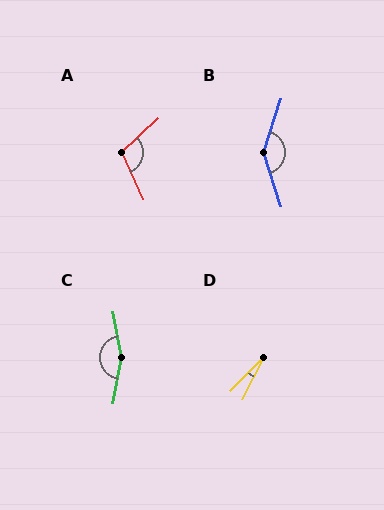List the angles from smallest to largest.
D (17°), A (108°), B (143°), C (159°).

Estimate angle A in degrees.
Approximately 108 degrees.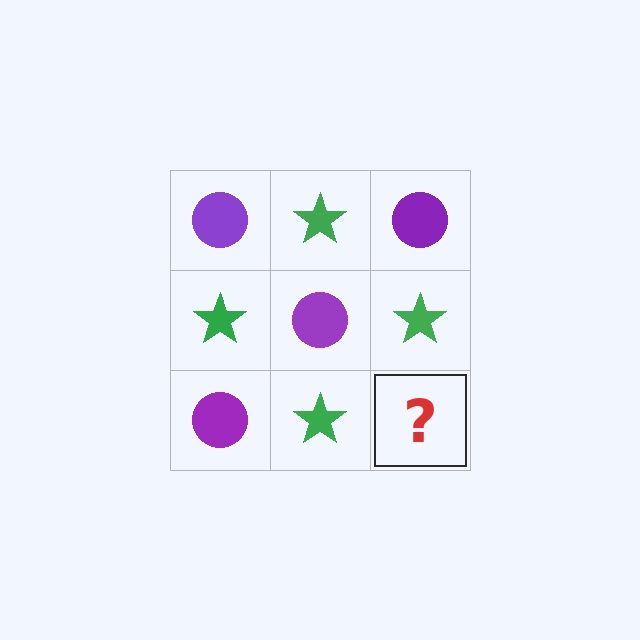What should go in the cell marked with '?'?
The missing cell should contain a purple circle.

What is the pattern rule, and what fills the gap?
The rule is that it alternates purple circle and green star in a checkerboard pattern. The gap should be filled with a purple circle.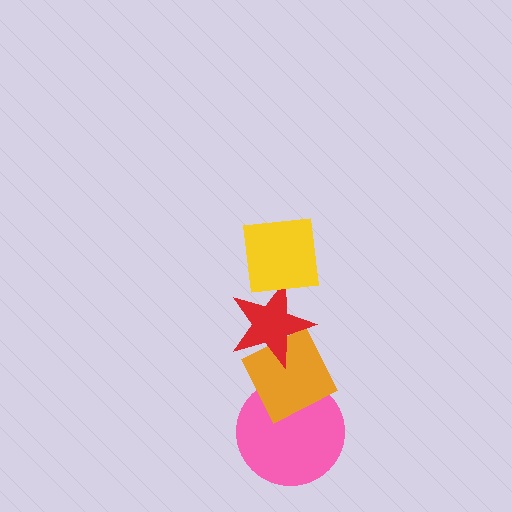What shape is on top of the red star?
The yellow square is on top of the red star.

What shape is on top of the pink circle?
The orange diamond is on top of the pink circle.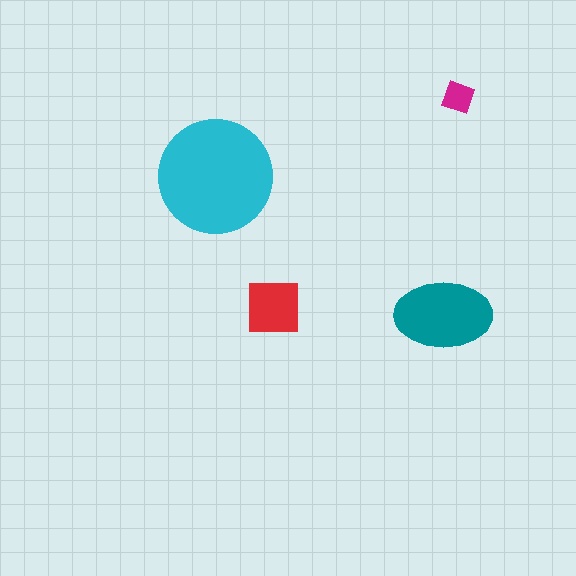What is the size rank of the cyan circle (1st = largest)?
1st.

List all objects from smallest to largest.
The magenta diamond, the red square, the teal ellipse, the cyan circle.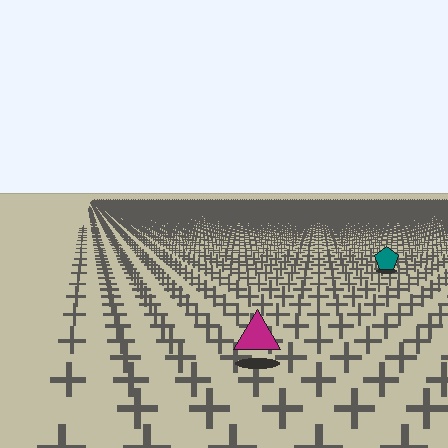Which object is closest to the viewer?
The magenta triangle is closest. The texture marks near it are larger and more spread out.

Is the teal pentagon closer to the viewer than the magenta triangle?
No. The magenta triangle is closer — you can tell from the texture gradient: the ground texture is coarser near it.